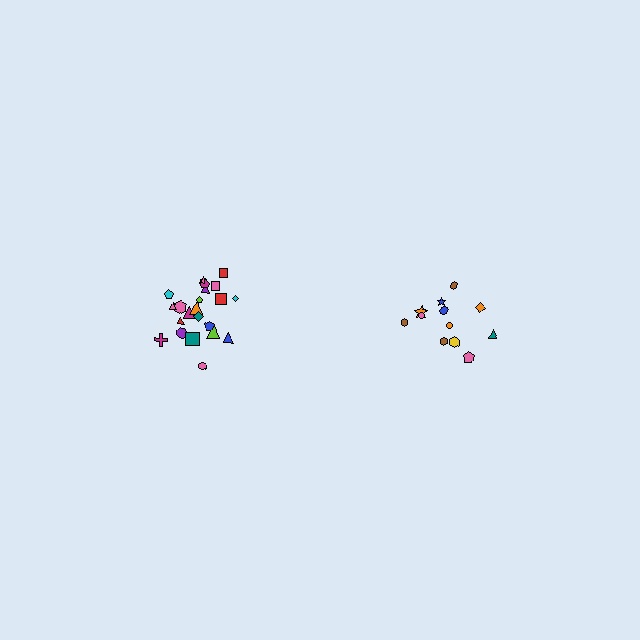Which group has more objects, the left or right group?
The left group.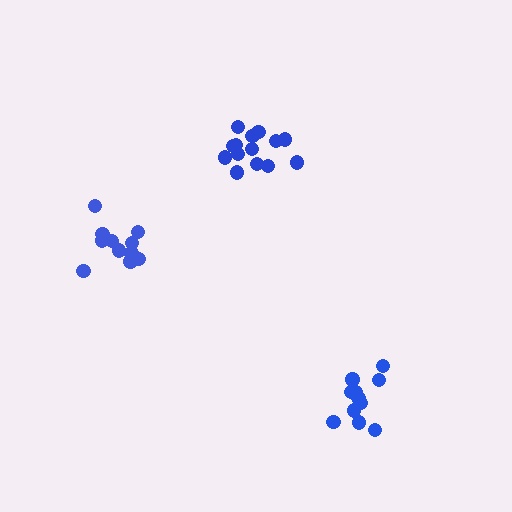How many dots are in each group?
Group 1: 12 dots, Group 2: 14 dots, Group 3: 11 dots (37 total).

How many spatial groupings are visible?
There are 3 spatial groupings.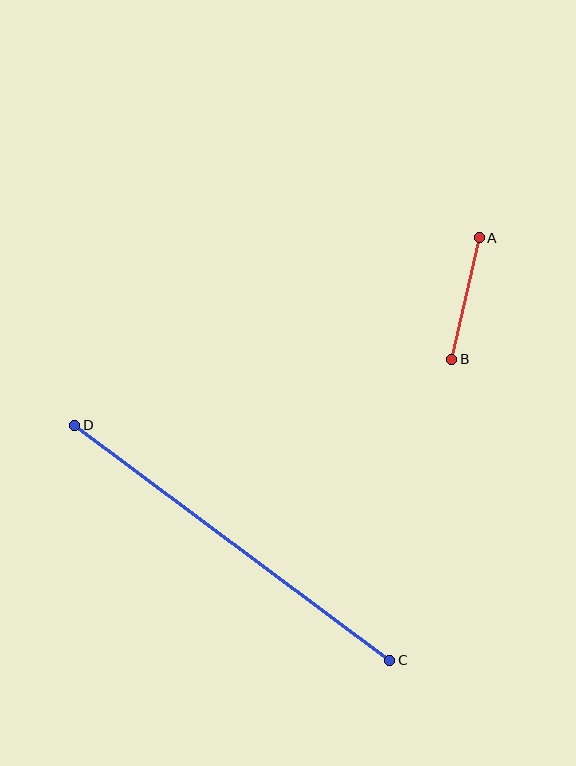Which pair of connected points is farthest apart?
Points C and D are farthest apart.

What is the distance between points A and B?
The distance is approximately 125 pixels.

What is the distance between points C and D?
The distance is approximately 393 pixels.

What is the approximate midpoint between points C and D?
The midpoint is at approximately (232, 543) pixels.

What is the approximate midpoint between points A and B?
The midpoint is at approximately (465, 298) pixels.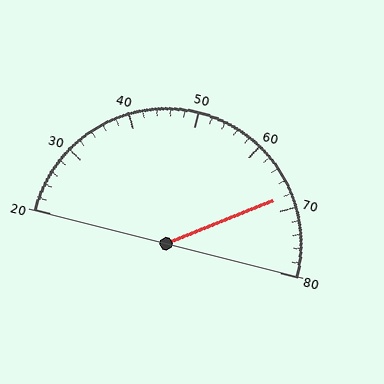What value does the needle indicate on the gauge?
The needle indicates approximately 68.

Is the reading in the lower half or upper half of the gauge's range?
The reading is in the upper half of the range (20 to 80).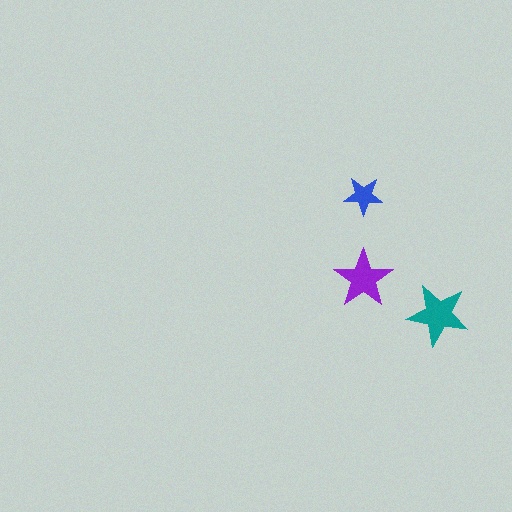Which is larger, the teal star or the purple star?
The teal one.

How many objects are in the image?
There are 3 objects in the image.